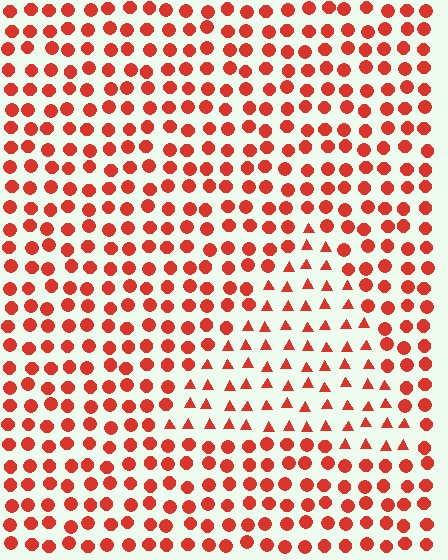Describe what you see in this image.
The image is filled with small red elements arranged in a uniform grid. A triangle-shaped region contains triangles, while the surrounding area contains circles. The boundary is defined purely by the change in element shape.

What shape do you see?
I see a triangle.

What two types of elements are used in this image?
The image uses triangles inside the triangle region and circles outside it.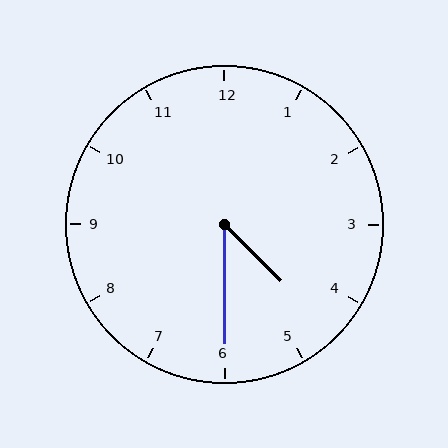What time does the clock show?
4:30.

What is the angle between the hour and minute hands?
Approximately 45 degrees.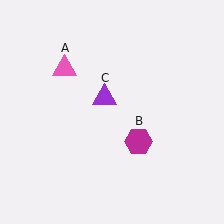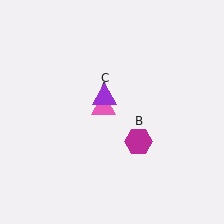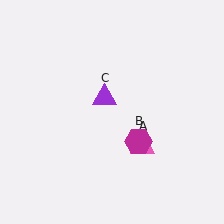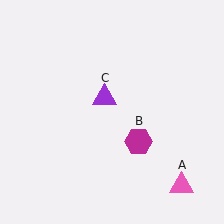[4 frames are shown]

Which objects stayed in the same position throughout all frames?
Magenta hexagon (object B) and purple triangle (object C) remained stationary.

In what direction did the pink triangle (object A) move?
The pink triangle (object A) moved down and to the right.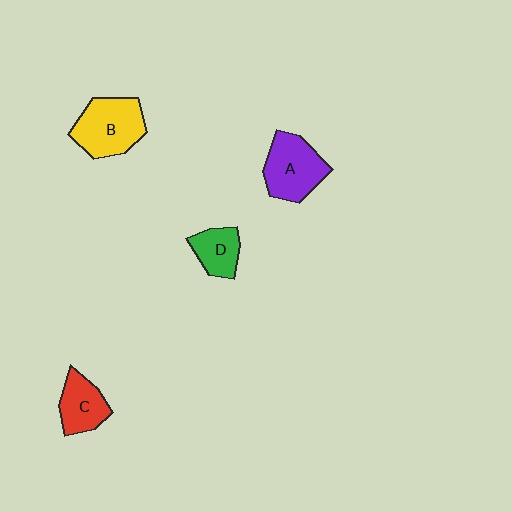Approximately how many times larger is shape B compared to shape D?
Approximately 1.8 times.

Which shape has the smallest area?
Shape D (green).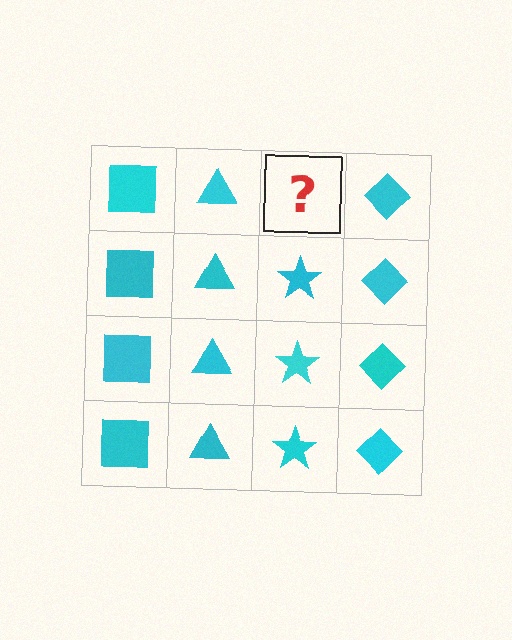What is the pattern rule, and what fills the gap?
The rule is that each column has a consistent shape. The gap should be filled with a cyan star.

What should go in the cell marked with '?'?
The missing cell should contain a cyan star.